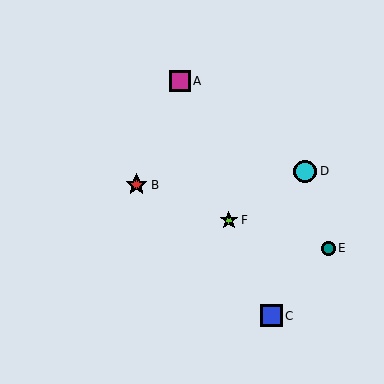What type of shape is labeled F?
Shape F is a lime star.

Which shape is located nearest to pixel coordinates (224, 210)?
The lime star (labeled F) at (229, 220) is nearest to that location.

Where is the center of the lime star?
The center of the lime star is at (229, 220).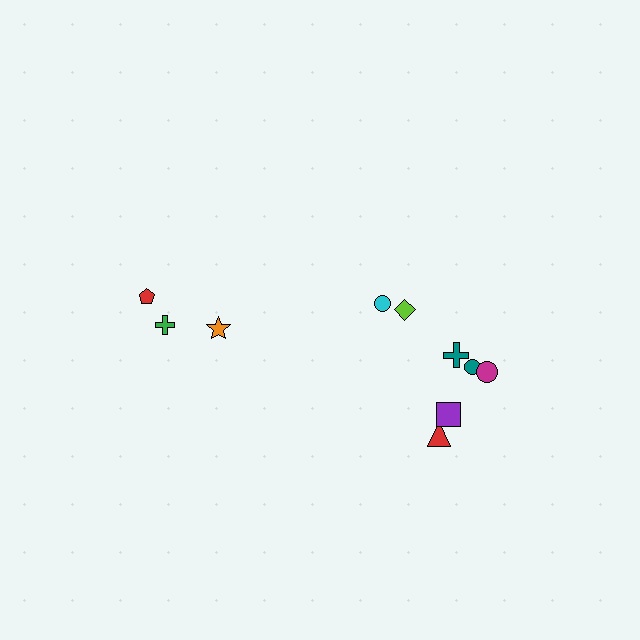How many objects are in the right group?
There are 7 objects.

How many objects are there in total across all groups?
There are 10 objects.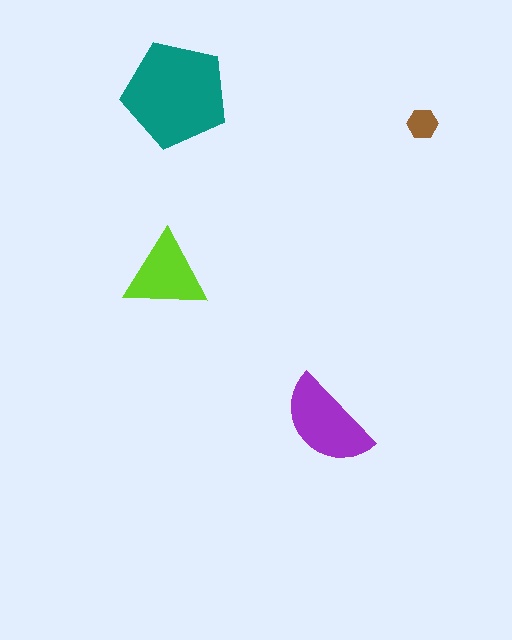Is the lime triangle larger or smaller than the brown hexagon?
Larger.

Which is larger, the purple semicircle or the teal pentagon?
The teal pentagon.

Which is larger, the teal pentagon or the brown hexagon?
The teal pentagon.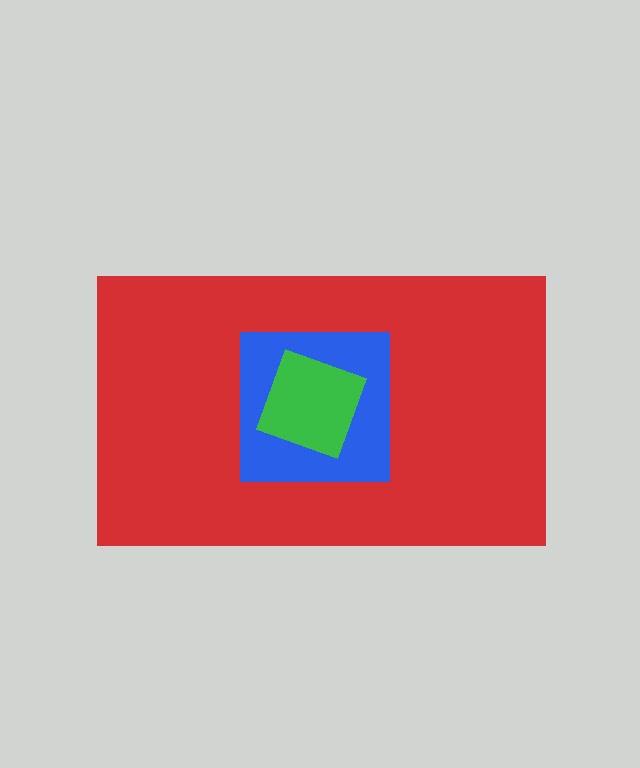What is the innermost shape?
The green diamond.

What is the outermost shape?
The red rectangle.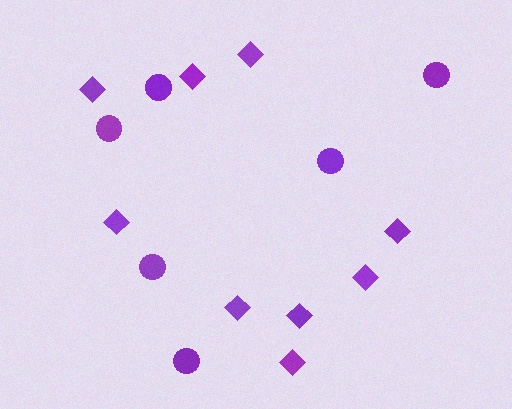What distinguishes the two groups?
There are 2 groups: one group of diamonds (9) and one group of circles (6).